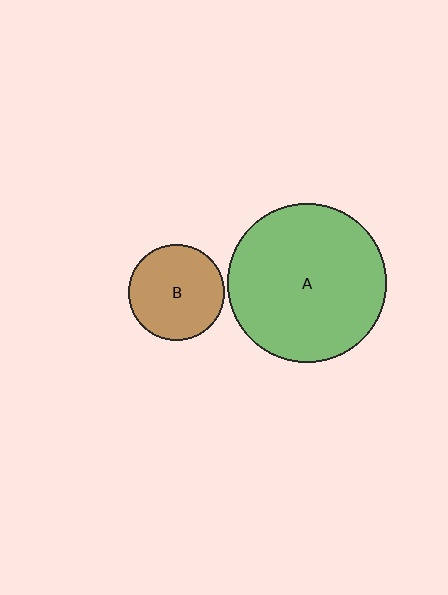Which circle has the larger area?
Circle A (green).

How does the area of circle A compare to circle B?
Approximately 2.7 times.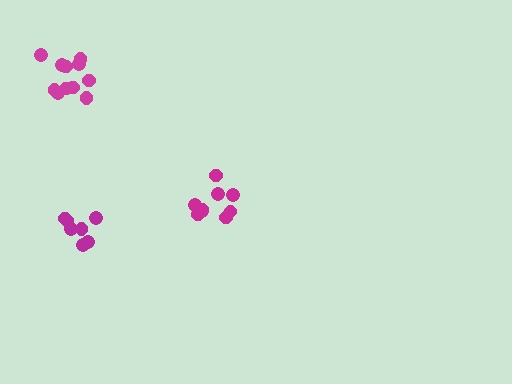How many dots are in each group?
Group 1: 11 dots, Group 2: 9 dots, Group 3: 7 dots (27 total).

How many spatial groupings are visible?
There are 3 spatial groupings.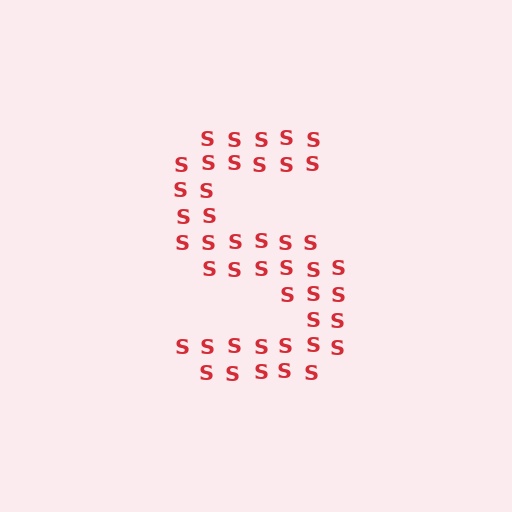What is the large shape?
The large shape is the letter S.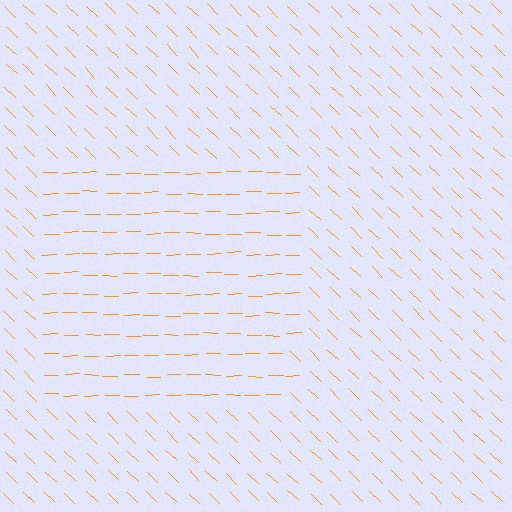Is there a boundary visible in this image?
Yes, there is a texture boundary formed by a change in line orientation.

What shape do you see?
I see a rectangle.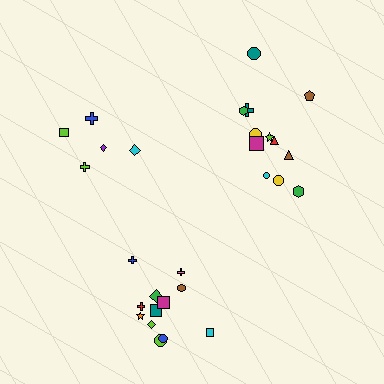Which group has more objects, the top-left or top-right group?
The top-right group.